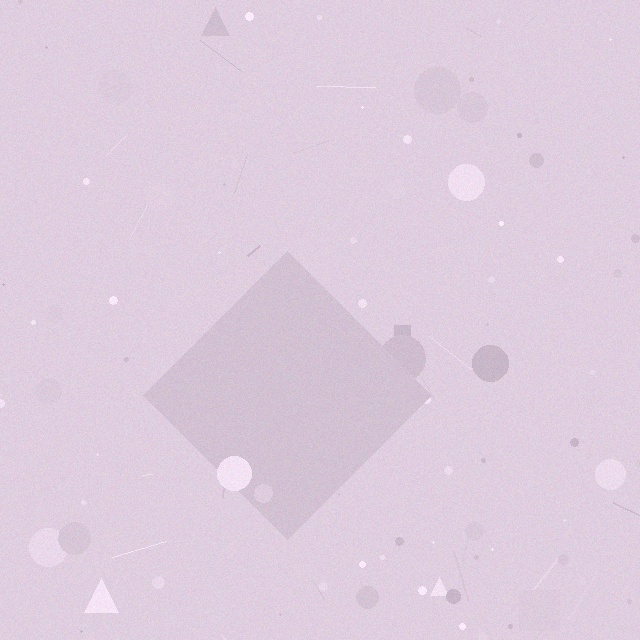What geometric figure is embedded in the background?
A diamond is embedded in the background.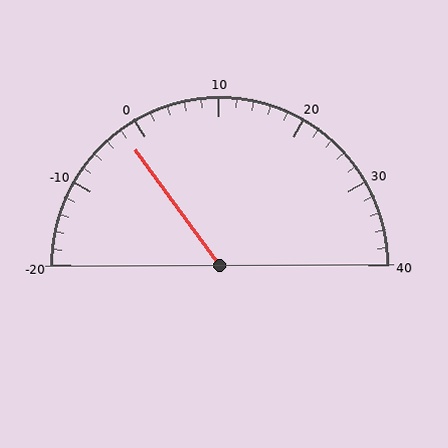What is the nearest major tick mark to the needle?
The nearest major tick mark is 0.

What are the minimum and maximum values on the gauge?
The gauge ranges from -20 to 40.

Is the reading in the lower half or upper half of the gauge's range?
The reading is in the lower half of the range (-20 to 40).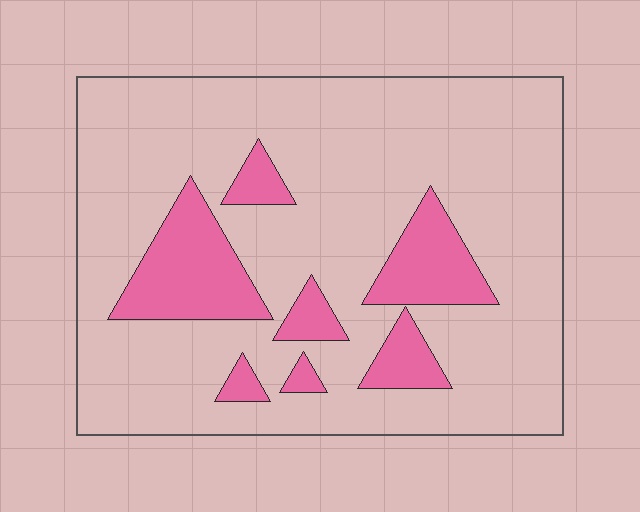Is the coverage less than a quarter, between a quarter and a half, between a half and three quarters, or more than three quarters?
Less than a quarter.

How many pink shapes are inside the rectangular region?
7.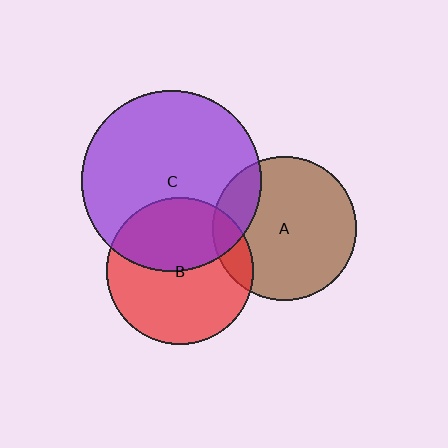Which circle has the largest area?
Circle C (purple).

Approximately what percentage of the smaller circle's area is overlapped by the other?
Approximately 15%.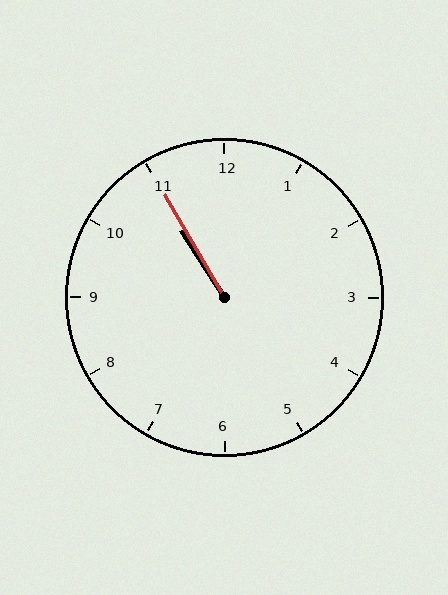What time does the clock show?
10:55.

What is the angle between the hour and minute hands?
Approximately 2 degrees.